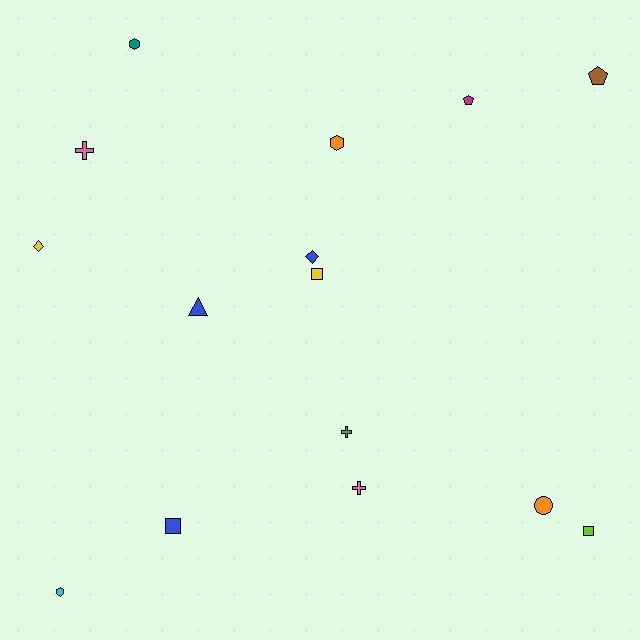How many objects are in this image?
There are 15 objects.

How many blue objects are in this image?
There are 3 blue objects.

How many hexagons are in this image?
There are 3 hexagons.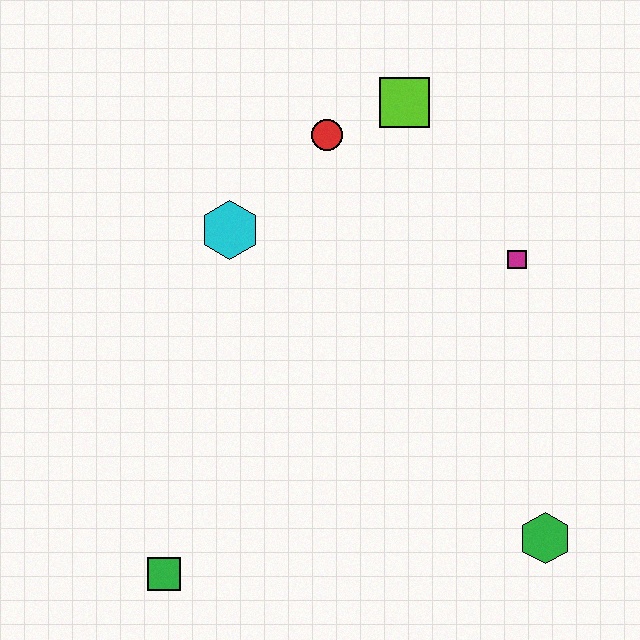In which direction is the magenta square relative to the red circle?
The magenta square is to the right of the red circle.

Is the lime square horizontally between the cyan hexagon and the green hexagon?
Yes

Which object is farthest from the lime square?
The green square is farthest from the lime square.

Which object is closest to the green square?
The cyan hexagon is closest to the green square.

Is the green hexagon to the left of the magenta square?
No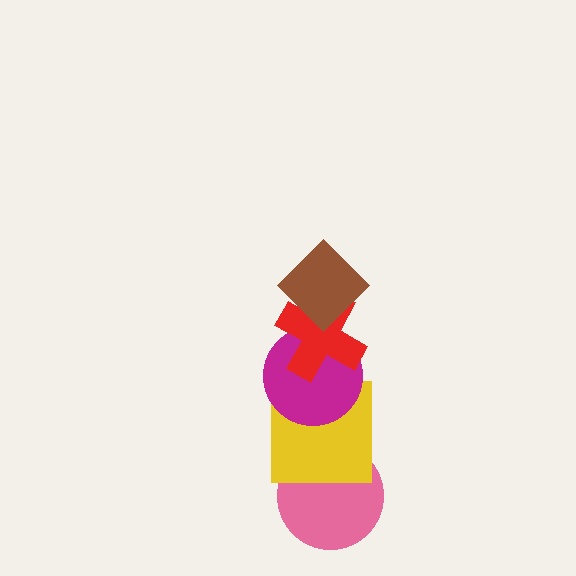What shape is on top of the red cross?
The brown diamond is on top of the red cross.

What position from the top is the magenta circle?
The magenta circle is 3rd from the top.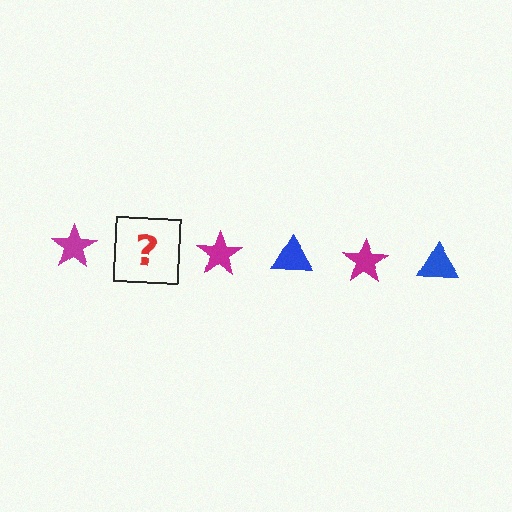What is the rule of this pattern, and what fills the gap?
The rule is that the pattern alternates between magenta star and blue triangle. The gap should be filled with a blue triangle.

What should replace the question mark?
The question mark should be replaced with a blue triangle.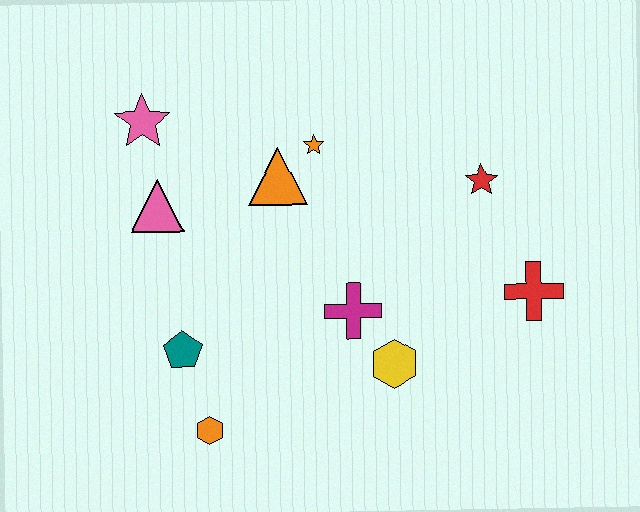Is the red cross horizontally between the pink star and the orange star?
No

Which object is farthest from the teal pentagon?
The red cross is farthest from the teal pentagon.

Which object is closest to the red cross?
The red star is closest to the red cross.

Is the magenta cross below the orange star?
Yes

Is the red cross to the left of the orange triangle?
No